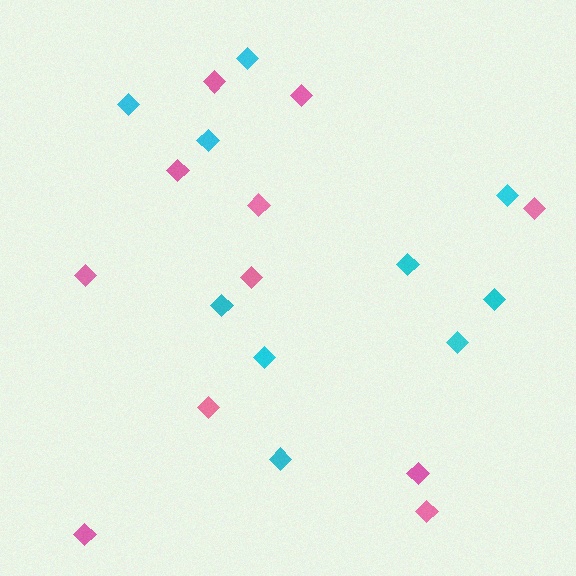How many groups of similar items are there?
There are 2 groups: one group of cyan diamonds (10) and one group of pink diamonds (11).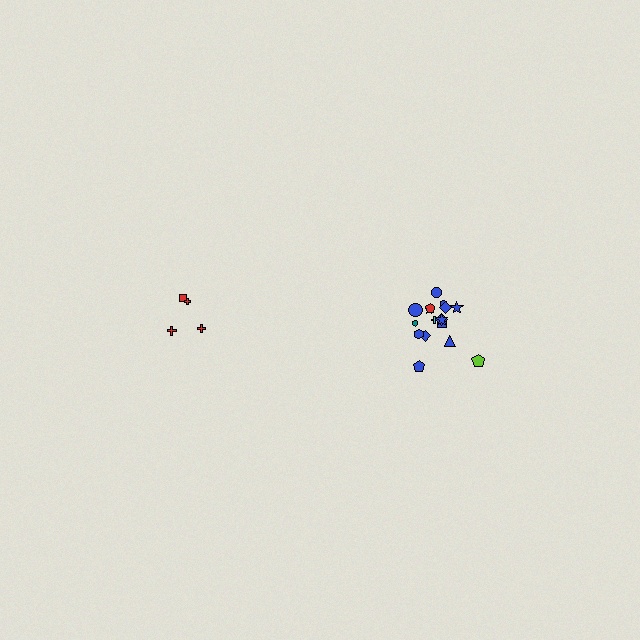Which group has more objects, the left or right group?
The right group.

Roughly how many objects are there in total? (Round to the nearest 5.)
Roughly 20 objects in total.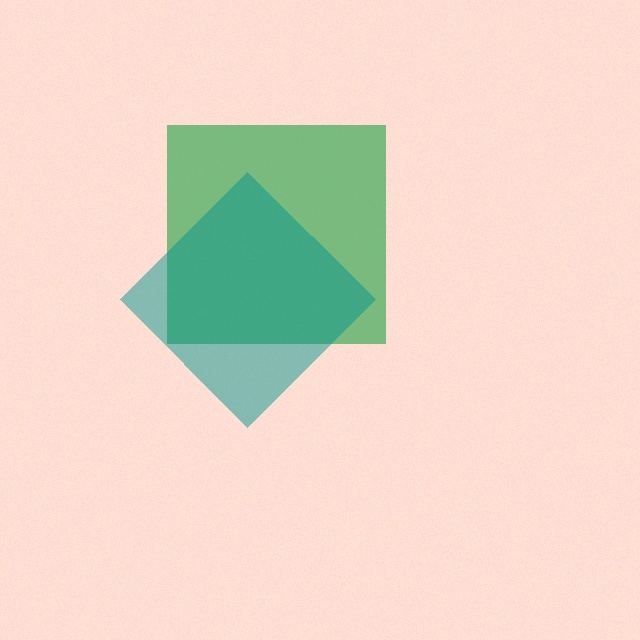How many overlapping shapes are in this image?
There are 2 overlapping shapes in the image.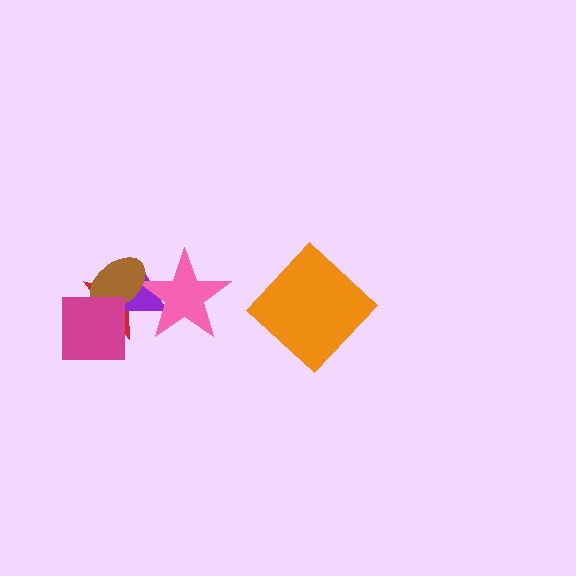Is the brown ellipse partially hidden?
Yes, it is partially covered by another shape.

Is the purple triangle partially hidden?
Yes, it is partially covered by another shape.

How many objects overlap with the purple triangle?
4 objects overlap with the purple triangle.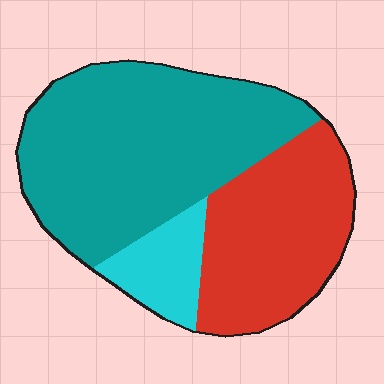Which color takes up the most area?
Teal, at roughly 55%.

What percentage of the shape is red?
Red takes up between a quarter and a half of the shape.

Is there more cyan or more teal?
Teal.